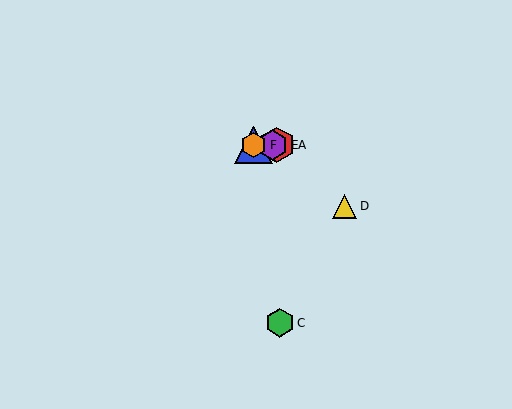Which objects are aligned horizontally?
Objects A, B, E, F are aligned horizontally.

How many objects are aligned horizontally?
4 objects (A, B, E, F) are aligned horizontally.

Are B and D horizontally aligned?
No, B is at y≈145 and D is at y≈206.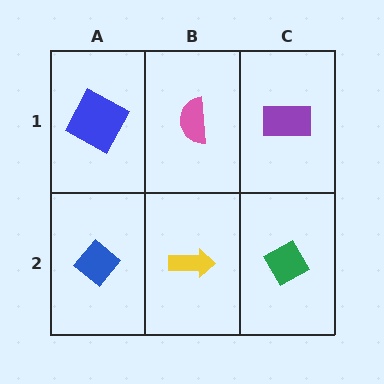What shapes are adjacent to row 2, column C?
A purple rectangle (row 1, column C), a yellow arrow (row 2, column B).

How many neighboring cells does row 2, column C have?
2.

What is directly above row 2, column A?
A blue square.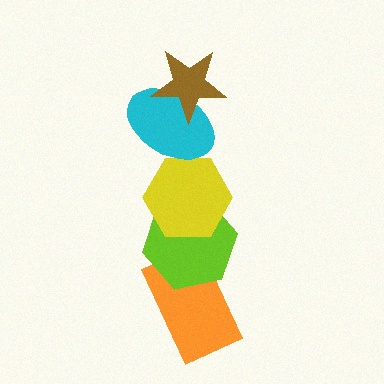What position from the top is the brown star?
The brown star is 1st from the top.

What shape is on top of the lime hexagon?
The yellow hexagon is on top of the lime hexagon.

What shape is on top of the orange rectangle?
The lime hexagon is on top of the orange rectangle.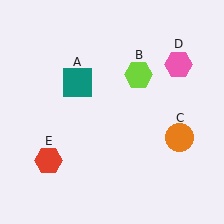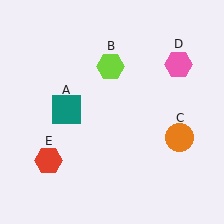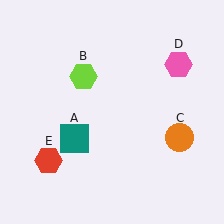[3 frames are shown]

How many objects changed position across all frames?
2 objects changed position: teal square (object A), lime hexagon (object B).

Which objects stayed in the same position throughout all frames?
Orange circle (object C) and pink hexagon (object D) and red hexagon (object E) remained stationary.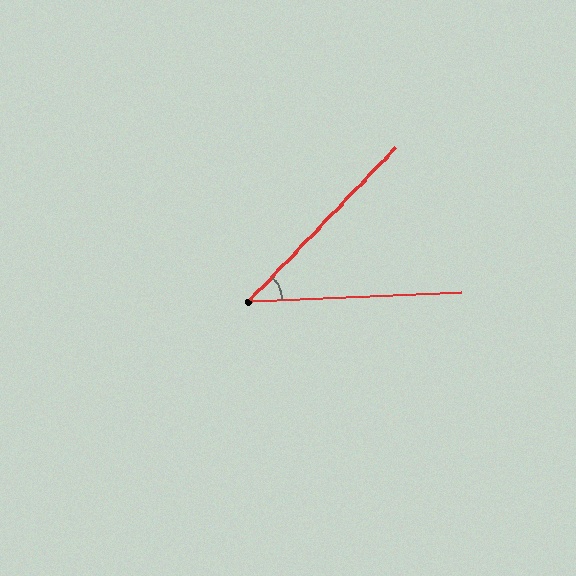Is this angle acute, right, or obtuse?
It is acute.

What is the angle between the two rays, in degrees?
Approximately 43 degrees.